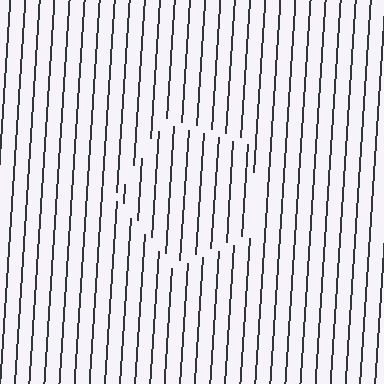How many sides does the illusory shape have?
5 sides — the line-ends trace a pentagon.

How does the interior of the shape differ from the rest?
The interior of the shape contains the same grating, shifted by half a period — the contour is defined by the phase discontinuity where line-ends from the inner and outer gratings abut.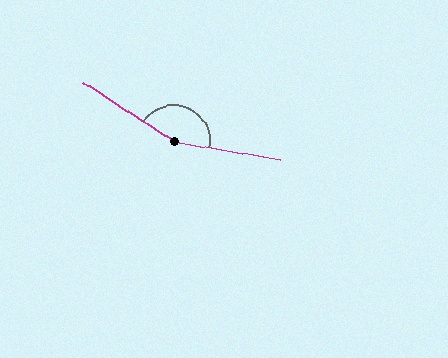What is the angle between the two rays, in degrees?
Approximately 156 degrees.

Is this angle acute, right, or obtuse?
It is obtuse.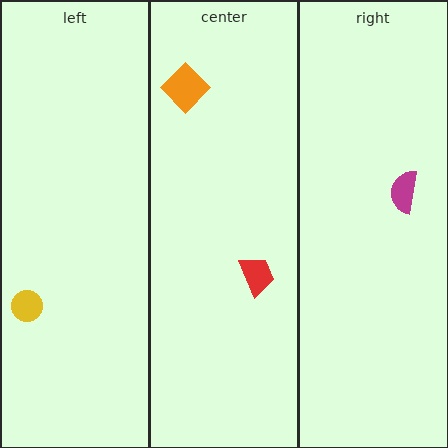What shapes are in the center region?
The orange diamond, the red trapezoid.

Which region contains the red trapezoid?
The center region.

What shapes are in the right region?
The magenta semicircle.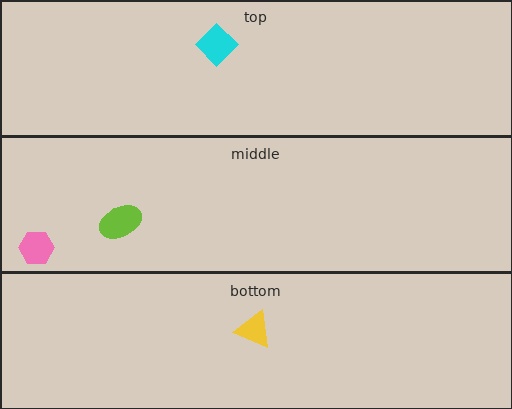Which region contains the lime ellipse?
The middle region.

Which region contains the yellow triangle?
The bottom region.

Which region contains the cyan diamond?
The top region.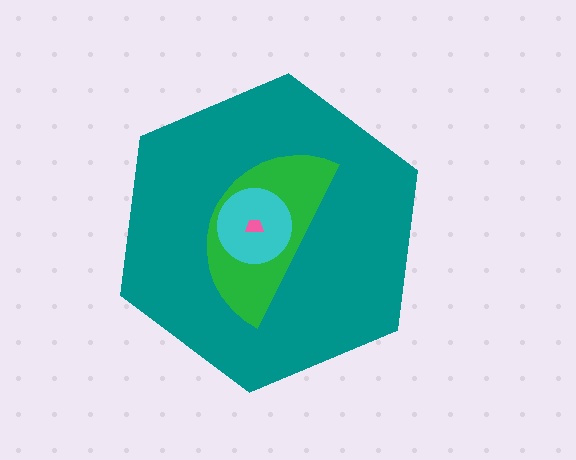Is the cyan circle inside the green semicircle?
Yes.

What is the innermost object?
The pink trapezoid.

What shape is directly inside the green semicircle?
The cyan circle.